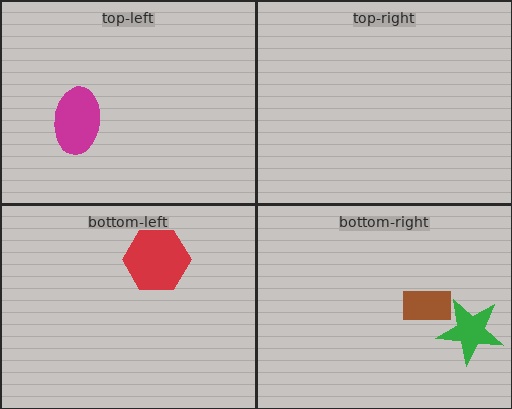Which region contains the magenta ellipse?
The top-left region.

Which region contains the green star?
The bottom-right region.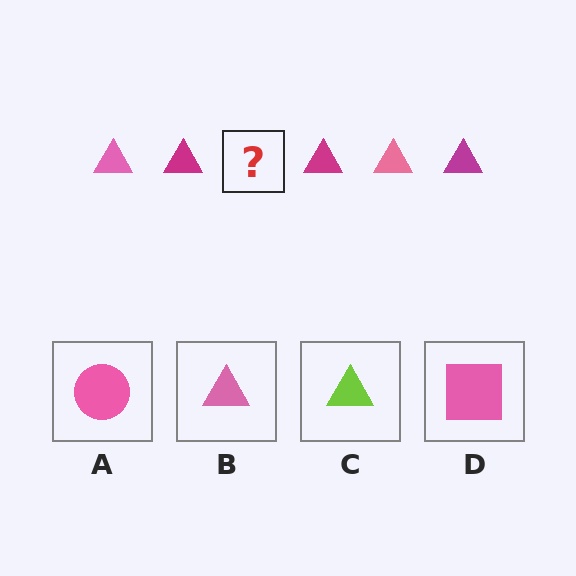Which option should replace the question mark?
Option B.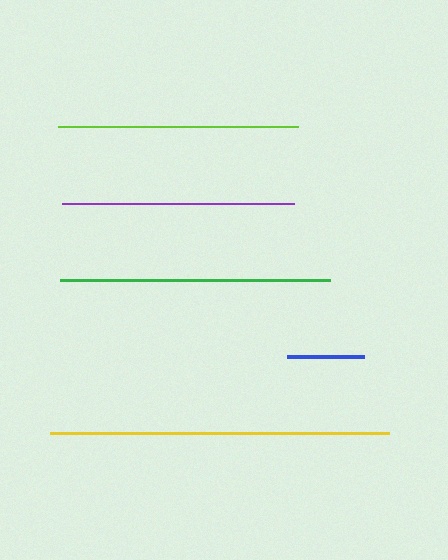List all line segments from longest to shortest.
From longest to shortest: yellow, green, lime, purple, blue.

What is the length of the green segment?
The green segment is approximately 270 pixels long.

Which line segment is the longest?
The yellow line is the longest at approximately 339 pixels.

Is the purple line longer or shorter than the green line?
The green line is longer than the purple line.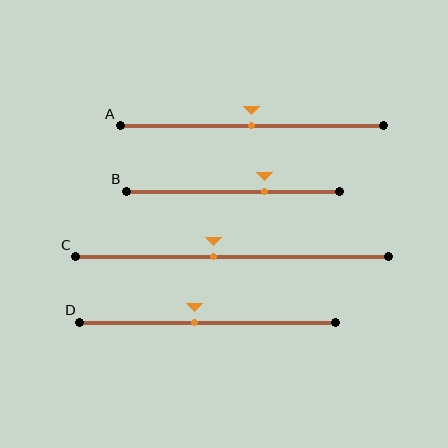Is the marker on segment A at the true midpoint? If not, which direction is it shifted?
Yes, the marker on segment A is at the true midpoint.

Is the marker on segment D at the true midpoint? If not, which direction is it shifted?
No, the marker on segment D is shifted to the left by about 5% of the segment length.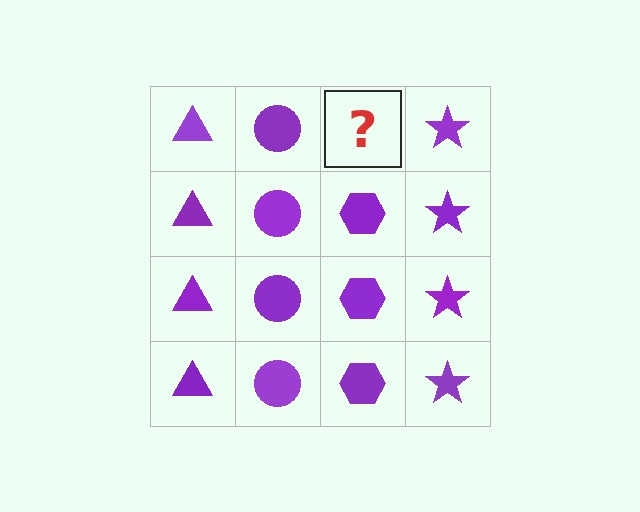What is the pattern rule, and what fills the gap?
The rule is that each column has a consistent shape. The gap should be filled with a purple hexagon.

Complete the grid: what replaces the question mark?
The question mark should be replaced with a purple hexagon.